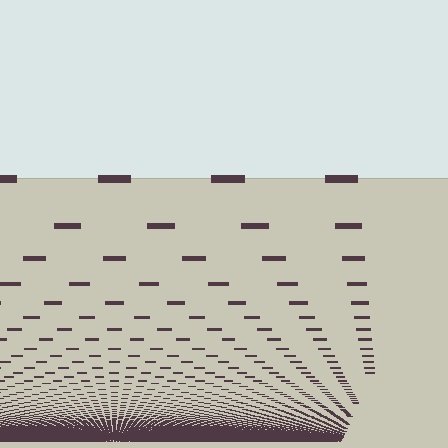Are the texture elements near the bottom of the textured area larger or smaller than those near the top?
Smaller. The gradient is inverted — elements near the bottom are smaller and denser.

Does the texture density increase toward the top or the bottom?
Density increases toward the bottom.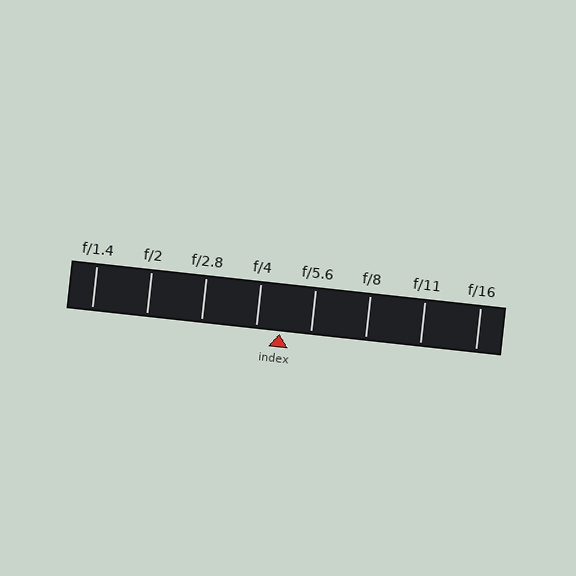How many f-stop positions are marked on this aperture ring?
There are 8 f-stop positions marked.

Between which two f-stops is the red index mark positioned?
The index mark is between f/4 and f/5.6.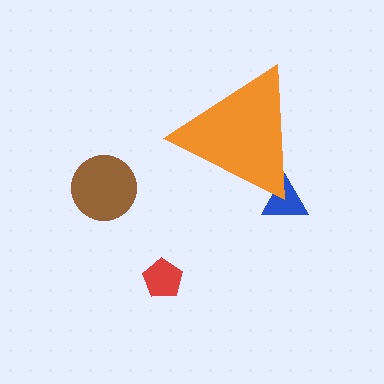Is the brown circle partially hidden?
No, the brown circle is fully visible.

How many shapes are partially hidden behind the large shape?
1 shape is partially hidden.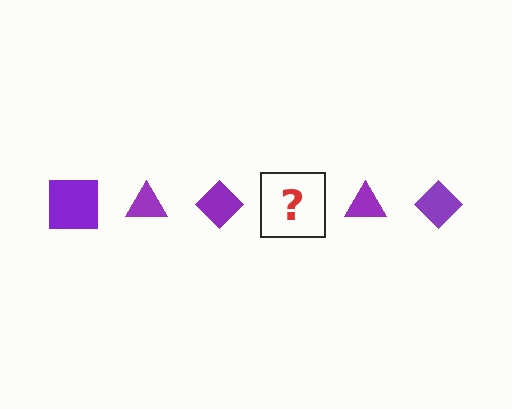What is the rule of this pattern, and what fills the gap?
The rule is that the pattern cycles through square, triangle, diamond shapes in purple. The gap should be filled with a purple square.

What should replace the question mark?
The question mark should be replaced with a purple square.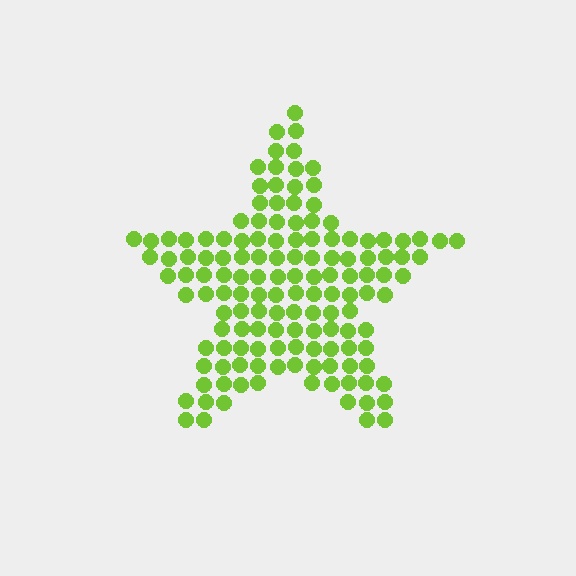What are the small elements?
The small elements are circles.